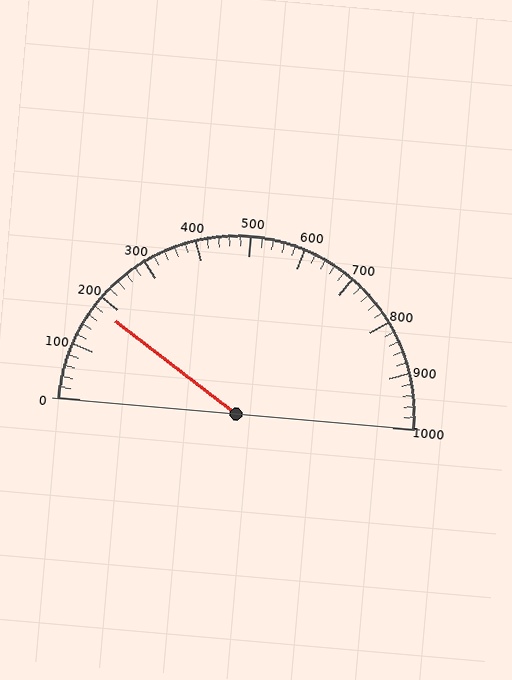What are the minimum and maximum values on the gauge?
The gauge ranges from 0 to 1000.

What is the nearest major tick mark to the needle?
The nearest major tick mark is 200.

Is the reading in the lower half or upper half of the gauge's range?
The reading is in the lower half of the range (0 to 1000).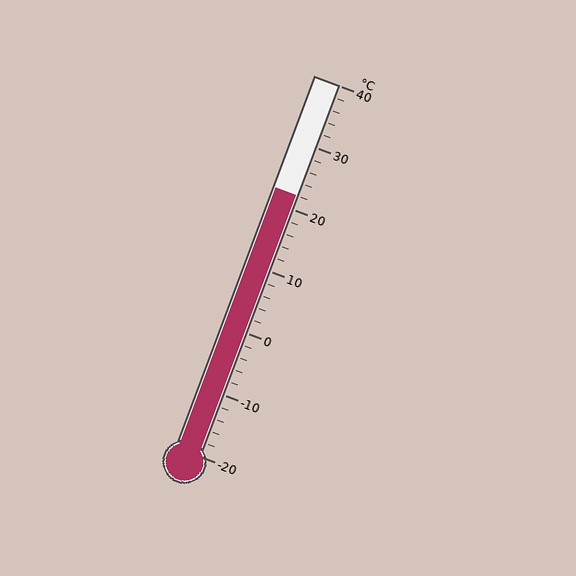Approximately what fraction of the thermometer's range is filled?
The thermometer is filled to approximately 70% of its range.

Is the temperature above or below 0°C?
The temperature is above 0°C.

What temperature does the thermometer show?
The thermometer shows approximately 22°C.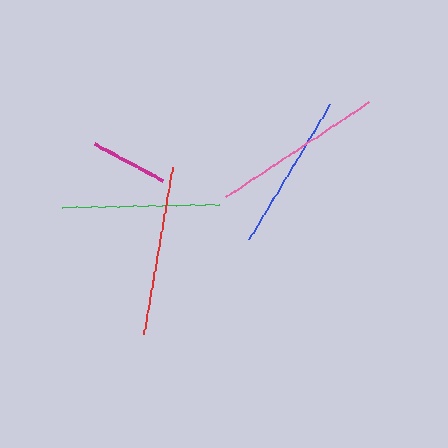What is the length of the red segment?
The red segment is approximately 170 pixels long.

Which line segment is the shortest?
The magenta line is the shortest at approximately 77 pixels.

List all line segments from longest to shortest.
From longest to shortest: pink, red, green, blue, magenta.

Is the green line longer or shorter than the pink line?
The pink line is longer than the green line.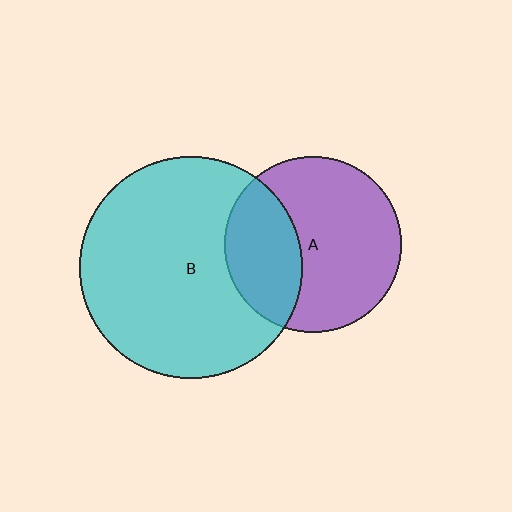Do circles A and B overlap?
Yes.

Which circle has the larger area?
Circle B (cyan).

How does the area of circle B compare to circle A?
Approximately 1.6 times.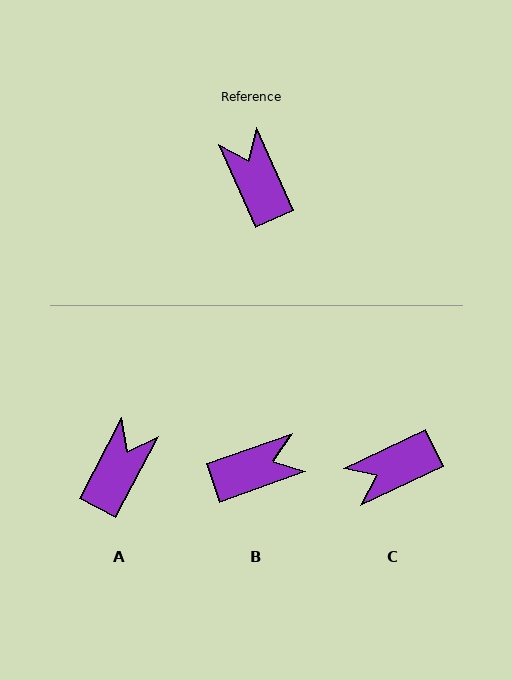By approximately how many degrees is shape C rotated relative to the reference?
Approximately 91 degrees counter-clockwise.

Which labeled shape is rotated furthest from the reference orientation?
B, about 95 degrees away.